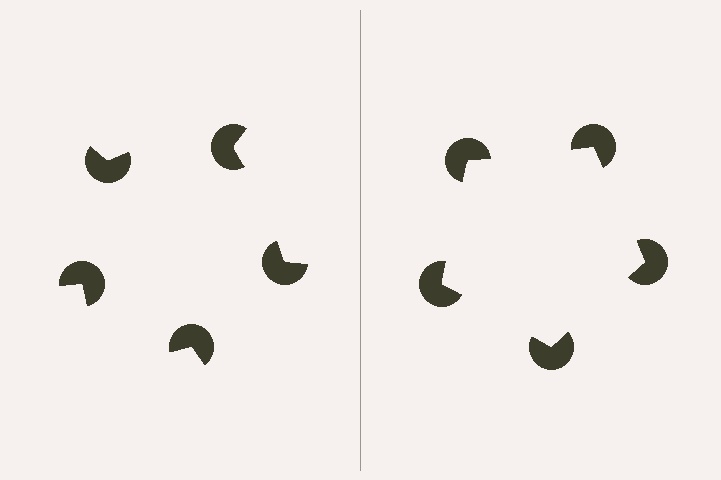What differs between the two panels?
The pac-man discs are positioned identically on both sides; only the wedge orientations differ. On the right they align to a pentagon; on the left they are misaligned.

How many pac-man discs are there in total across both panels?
10 — 5 on each side.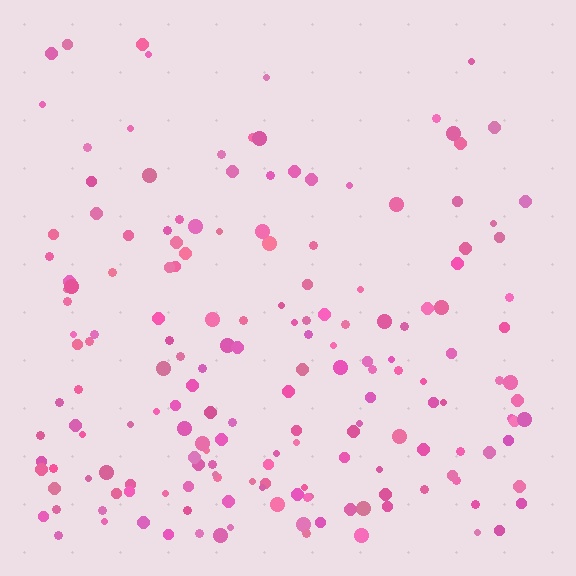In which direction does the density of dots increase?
From top to bottom, with the bottom side densest.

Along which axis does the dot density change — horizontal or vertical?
Vertical.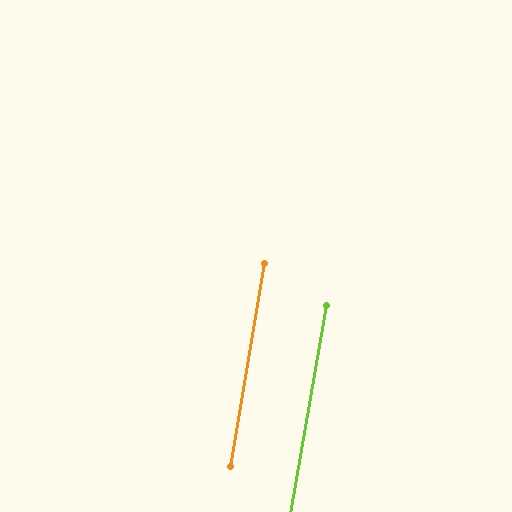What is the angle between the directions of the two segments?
Approximately 0 degrees.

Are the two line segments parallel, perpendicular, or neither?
Parallel — their directions differ by only 0.2°.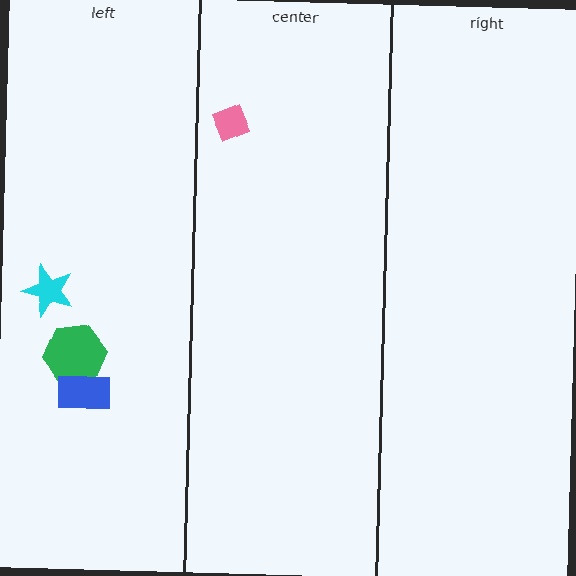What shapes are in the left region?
The green hexagon, the cyan star, the blue rectangle.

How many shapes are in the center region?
1.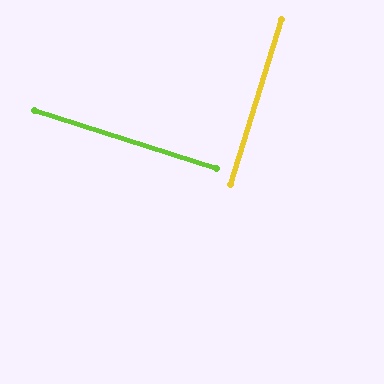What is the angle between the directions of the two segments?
Approximately 90 degrees.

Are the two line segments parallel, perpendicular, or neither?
Perpendicular — they meet at approximately 90°.